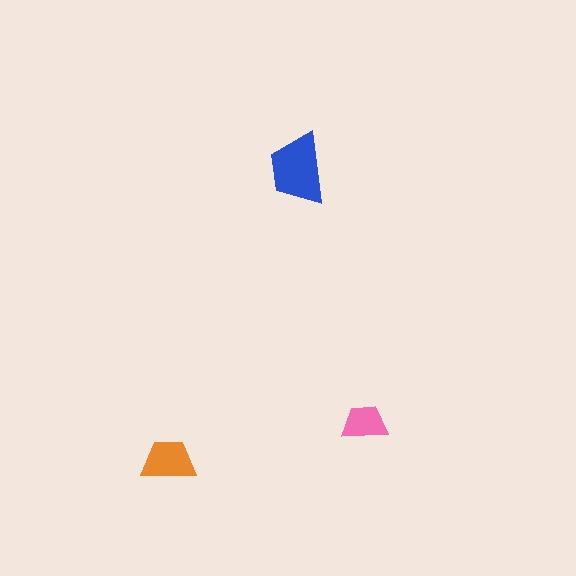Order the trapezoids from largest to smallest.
the blue one, the orange one, the pink one.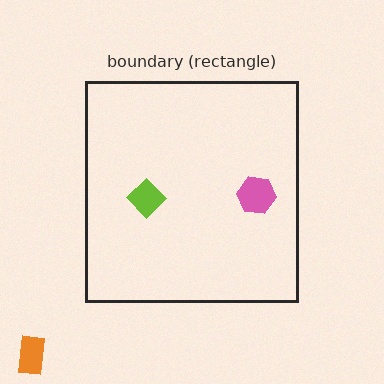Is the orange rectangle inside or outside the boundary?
Outside.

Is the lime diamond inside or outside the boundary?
Inside.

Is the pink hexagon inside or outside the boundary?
Inside.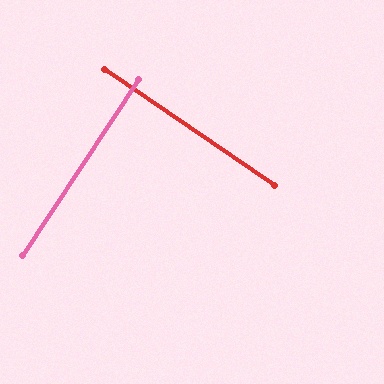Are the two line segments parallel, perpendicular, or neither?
Perpendicular — they meet at approximately 89°.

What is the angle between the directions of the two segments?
Approximately 89 degrees.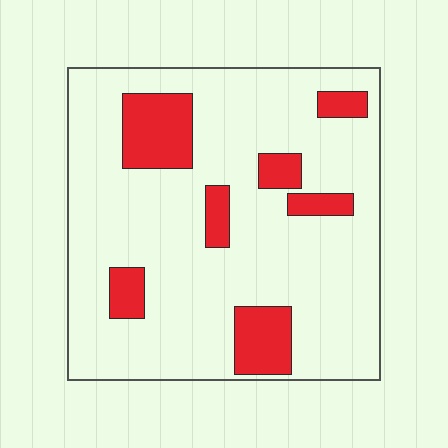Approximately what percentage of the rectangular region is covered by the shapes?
Approximately 20%.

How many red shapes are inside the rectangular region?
7.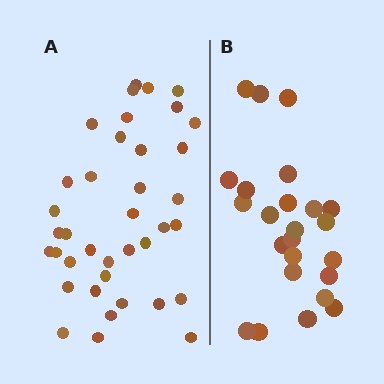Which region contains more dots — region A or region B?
Region A (the left region) has more dots.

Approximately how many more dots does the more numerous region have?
Region A has approximately 15 more dots than region B.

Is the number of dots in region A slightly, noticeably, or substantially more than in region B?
Region A has substantially more. The ratio is roughly 1.6 to 1.